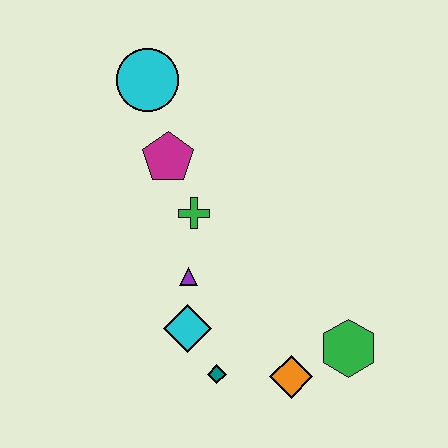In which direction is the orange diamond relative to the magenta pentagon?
The orange diamond is below the magenta pentagon.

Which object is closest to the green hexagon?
The orange diamond is closest to the green hexagon.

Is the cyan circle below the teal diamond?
No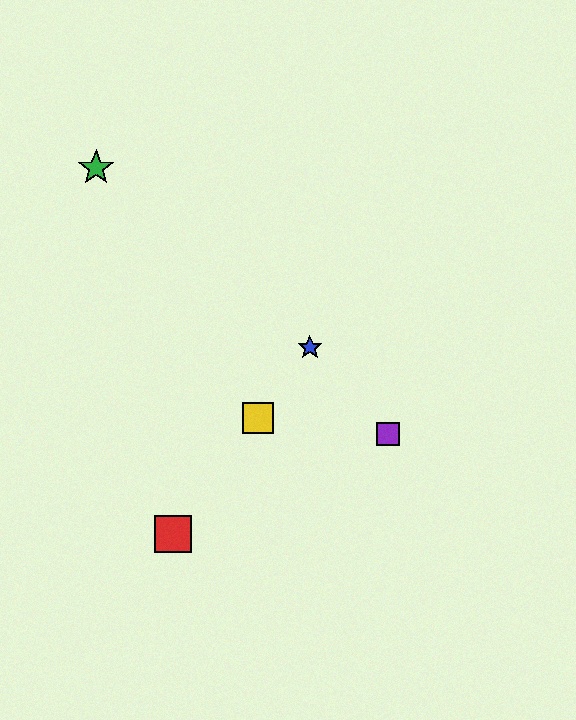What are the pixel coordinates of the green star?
The green star is at (96, 168).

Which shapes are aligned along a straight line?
The red square, the blue star, the yellow square are aligned along a straight line.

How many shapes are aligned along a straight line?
3 shapes (the red square, the blue star, the yellow square) are aligned along a straight line.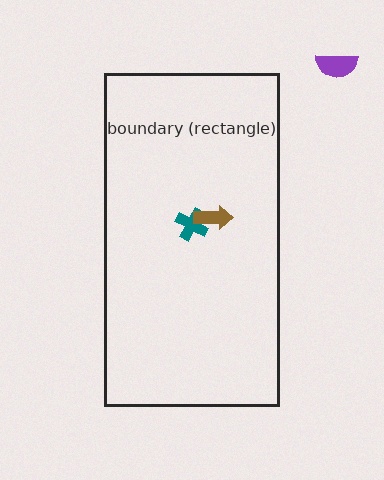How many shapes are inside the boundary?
2 inside, 1 outside.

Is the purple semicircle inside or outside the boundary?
Outside.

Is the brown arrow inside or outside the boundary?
Inside.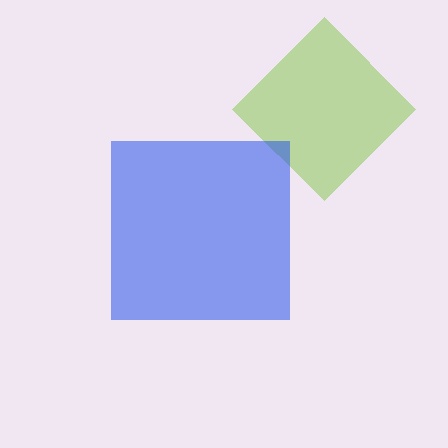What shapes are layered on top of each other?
The layered shapes are: a lime diamond, a blue square.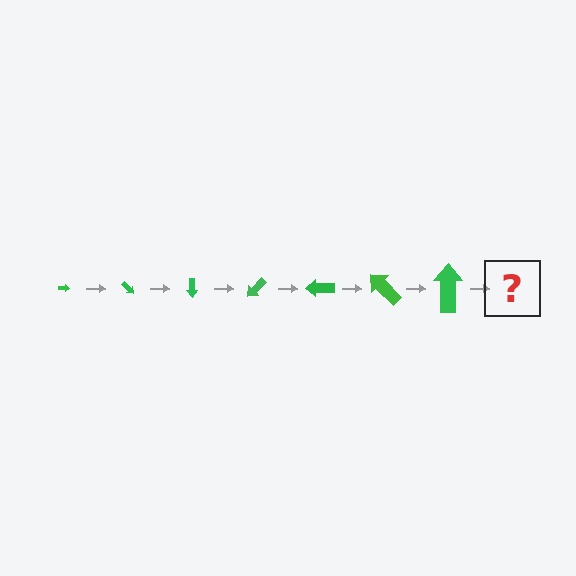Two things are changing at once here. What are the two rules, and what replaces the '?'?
The two rules are that the arrow grows larger each step and it rotates 45 degrees each step. The '?' should be an arrow, larger than the previous one and rotated 315 degrees from the start.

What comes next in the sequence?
The next element should be an arrow, larger than the previous one and rotated 315 degrees from the start.